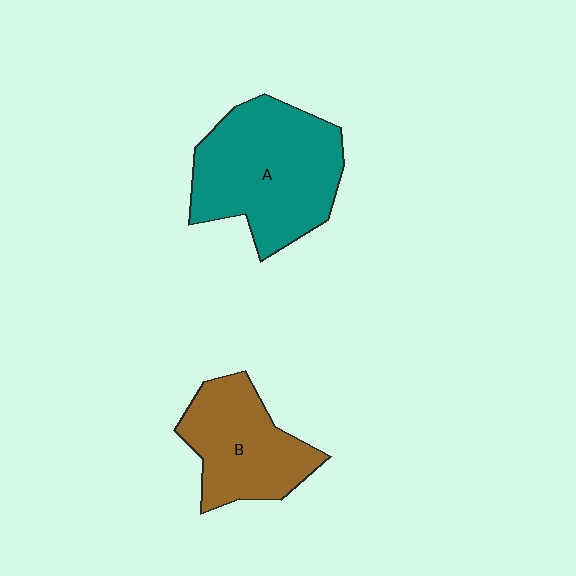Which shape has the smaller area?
Shape B (brown).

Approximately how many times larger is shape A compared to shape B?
Approximately 1.5 times.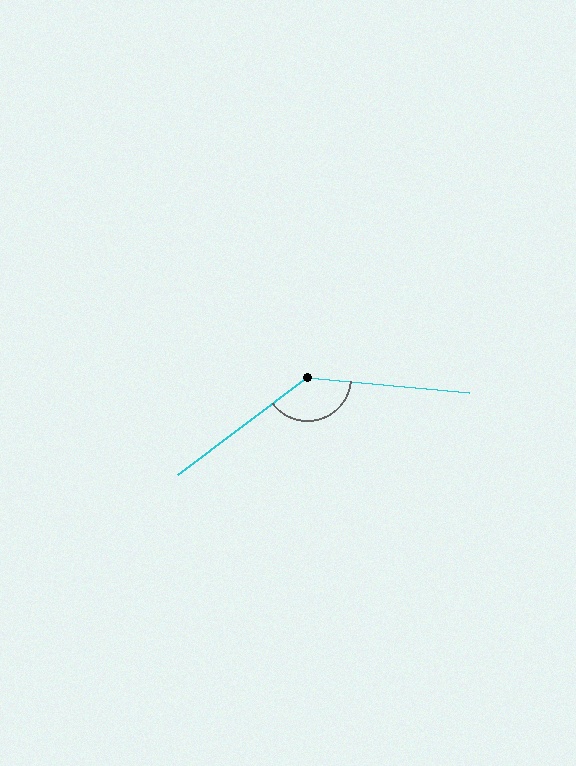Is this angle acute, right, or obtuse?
It is obtuse.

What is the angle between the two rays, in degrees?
Approximately 138 degrees.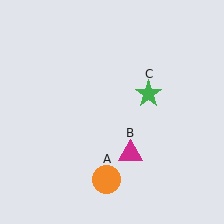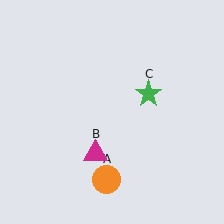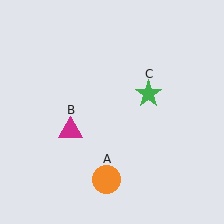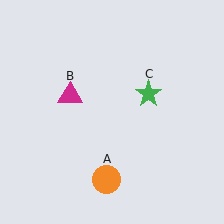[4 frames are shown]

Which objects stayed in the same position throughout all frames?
Orange circle (object A) and green star (object C) remained stationary.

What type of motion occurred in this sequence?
The magenta triangle (object B) rotated clockwise around the center of the scene.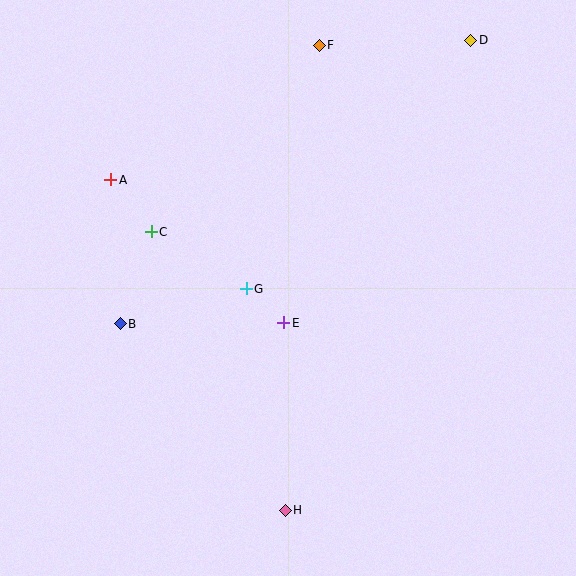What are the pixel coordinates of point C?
Point C is at (151, 232).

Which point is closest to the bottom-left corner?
Point B is closest to the bottom-left corner.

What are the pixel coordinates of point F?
Point F is at (319, 45).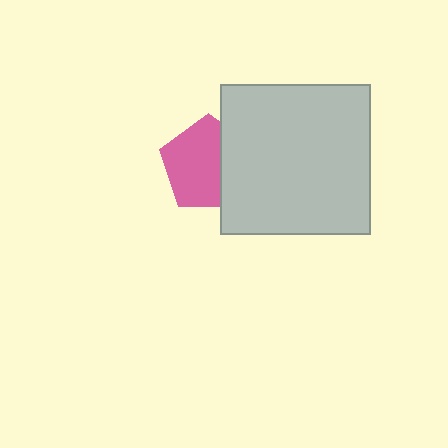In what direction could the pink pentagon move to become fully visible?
The pink pentagon could move left. That would shift it out from behind the light gray square entirely.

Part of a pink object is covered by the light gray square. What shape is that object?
It is a pentagon.